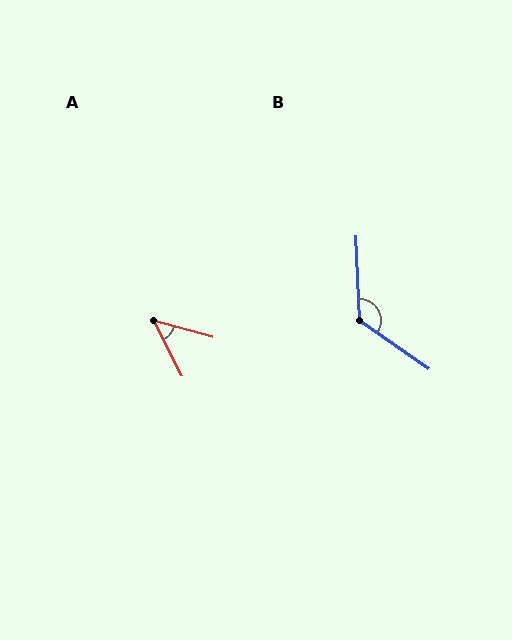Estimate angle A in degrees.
Approximately 47 degrees.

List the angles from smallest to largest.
A (47°), B (127°).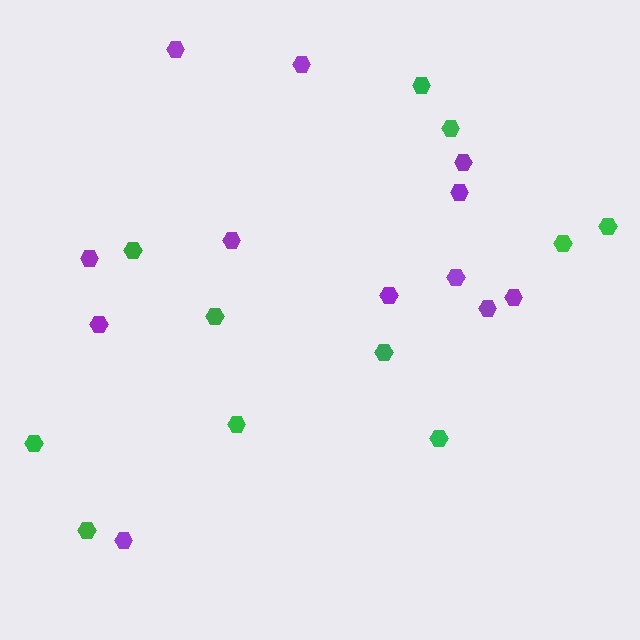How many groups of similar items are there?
There are 2 groups: one group of green hexagons (11) and one group of purple hexagons (12).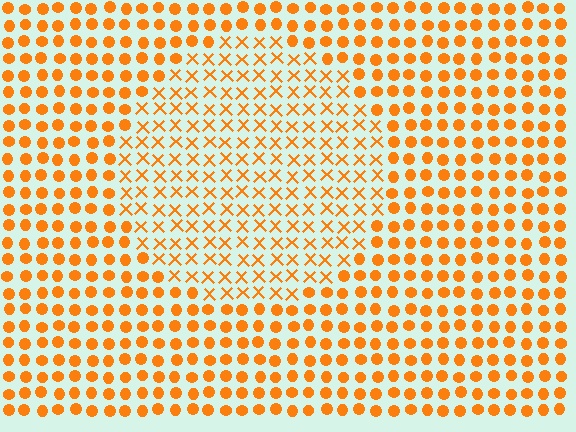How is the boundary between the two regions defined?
The boundary is defined by a change in element shape: X marks inside vs. circles outside. All elements share the same color and spacing.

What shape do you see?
I see a circle.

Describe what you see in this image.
The image is filled with small orange elements arranged in a uniform grid. A circle-shaped region contains X marks, while the surrounding area contains circles. The boundary is defined purely by the change in element shape.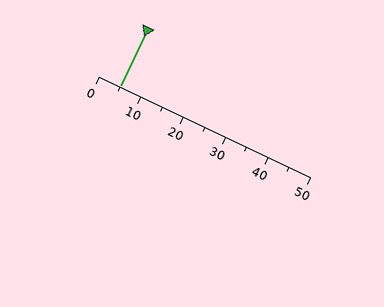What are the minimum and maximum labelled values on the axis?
The axis runs from 0 to 50.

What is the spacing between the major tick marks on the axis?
The major ticks are spaced 10 apart.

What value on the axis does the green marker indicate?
The marker indicates approximately 5.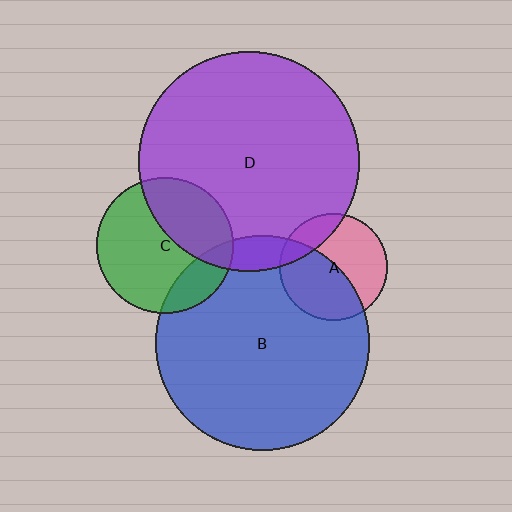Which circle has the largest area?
Circle D (purple).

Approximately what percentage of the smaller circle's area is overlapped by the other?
Approximately 50%.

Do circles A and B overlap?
Yes.